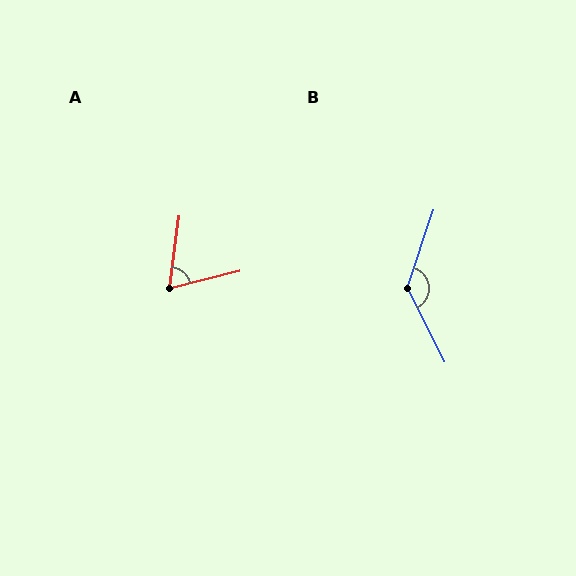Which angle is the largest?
B, at approximately 135 degrees.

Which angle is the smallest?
A, at approximately 69 degrees.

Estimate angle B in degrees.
Approximately 135 degrees.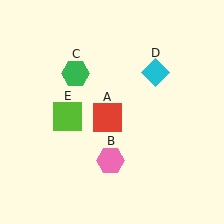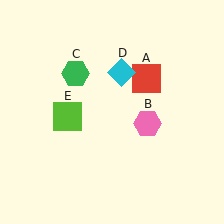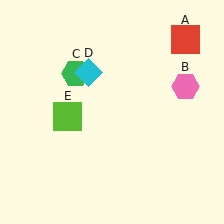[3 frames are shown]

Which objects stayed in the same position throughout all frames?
Green hexagon (object C) and lime square (object E) remained stationary.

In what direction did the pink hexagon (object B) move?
The pink hexagon (object B) moved up and to the right.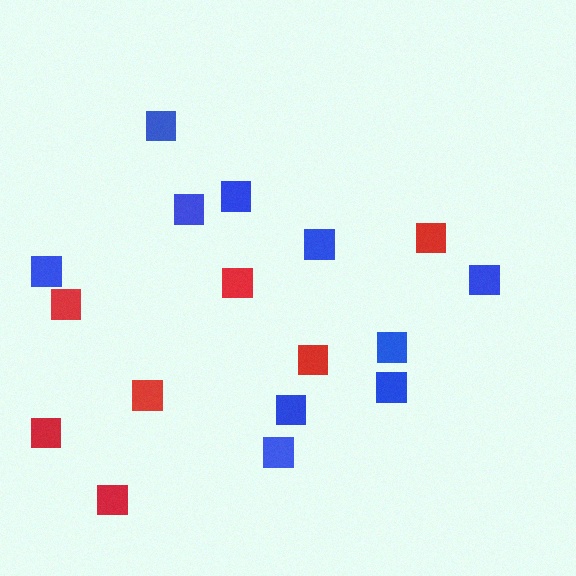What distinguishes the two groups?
There are 2 groups: one group of red squares (7) and one group of blue squares (10).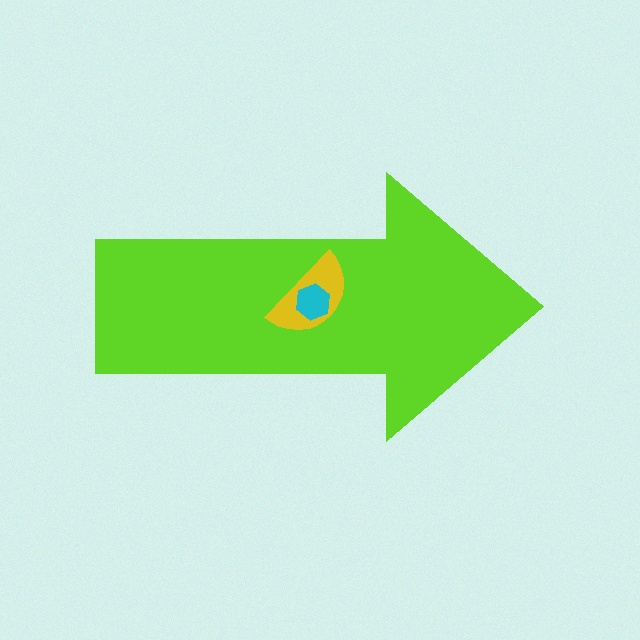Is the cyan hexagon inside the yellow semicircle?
Yes.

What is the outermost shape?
The lime arrow.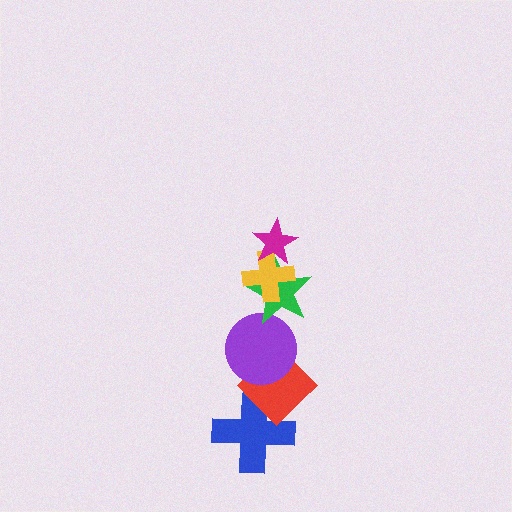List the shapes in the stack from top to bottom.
From top to bottom: the magenta star, the yellow cross, the green star, the purple circle, the red diamond, the blue cross.